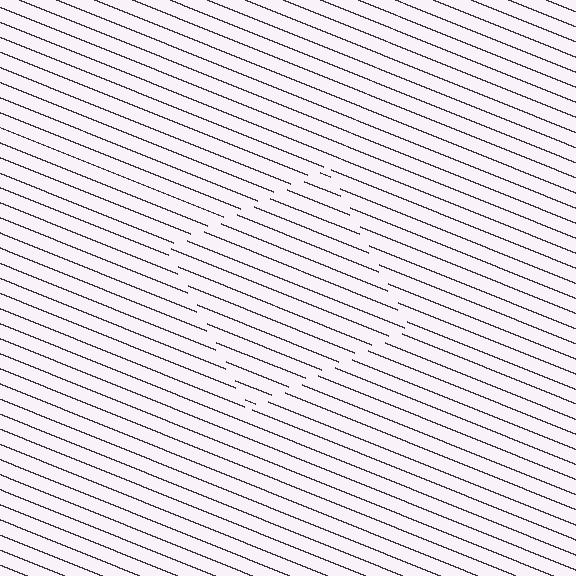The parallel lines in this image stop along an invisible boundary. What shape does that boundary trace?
An illusory square. The interior of the shape contains the same grating, shifted by half a period — the contour is defined by the phase discontinuity where line-ends from the inner and outer gratings abut.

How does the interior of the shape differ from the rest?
The interior of the shape contains the same grating, shifted by half a period — the contour is defined by the phase discontinuity where line-ends from the inner and outer gratings abut.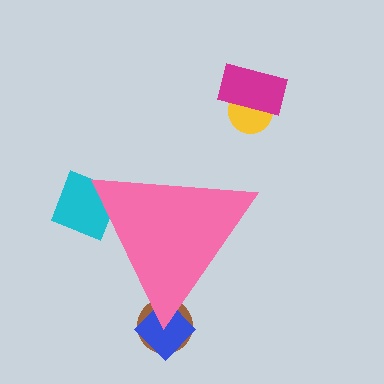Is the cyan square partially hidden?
Yes, the cyan square is partially hidden behind the pink triangle.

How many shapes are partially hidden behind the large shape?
3 shapes are partially hidden.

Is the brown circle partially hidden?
Yes, the brown circle is partially hidden behind the pink triangle.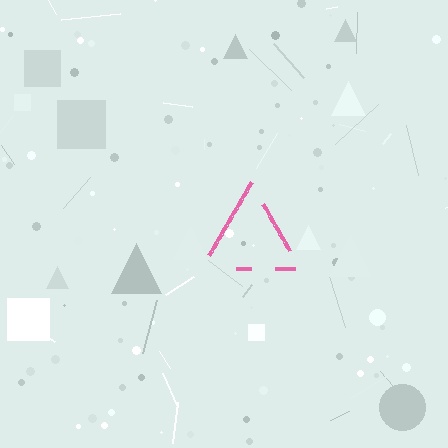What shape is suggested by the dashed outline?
The dashed outline suggests a triangle.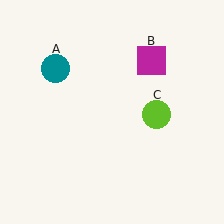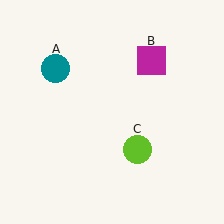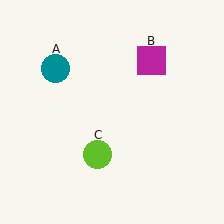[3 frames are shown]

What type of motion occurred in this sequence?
The lime circle (object C) rotated clockwise around the center of the scene.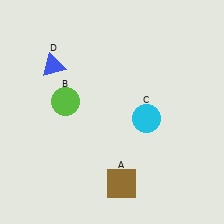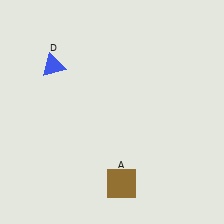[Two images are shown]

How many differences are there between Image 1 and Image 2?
There are 2 differences between the two images.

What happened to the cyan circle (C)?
The cyan circle (C) was removed in Image 2. It was in the bottom-right area of Image 1.